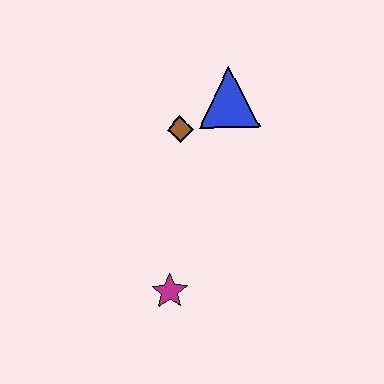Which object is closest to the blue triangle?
The brown diamond is closest to the blue triangle.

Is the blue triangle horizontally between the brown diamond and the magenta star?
No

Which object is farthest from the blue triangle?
The magenta star is farthest from the blue triangle.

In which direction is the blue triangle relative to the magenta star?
The blue triangle is above the magenta star.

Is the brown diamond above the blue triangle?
No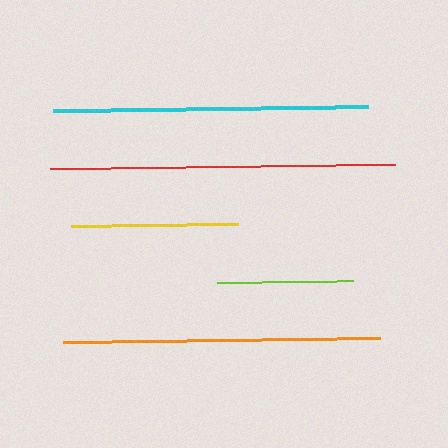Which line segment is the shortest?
The lime line is the shortest at approximately 136 pixels.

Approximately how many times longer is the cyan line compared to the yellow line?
The cyan line is approximately 1.9 times the length of the yellow line.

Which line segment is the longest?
The red line is the longest at approximately 345 pixels.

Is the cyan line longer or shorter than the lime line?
The cyan line is longer than the lime line.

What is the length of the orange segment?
The orange segment is approximately 317 pixels long.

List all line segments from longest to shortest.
From longest to shortest: red, orange, cyan, yellow, lime.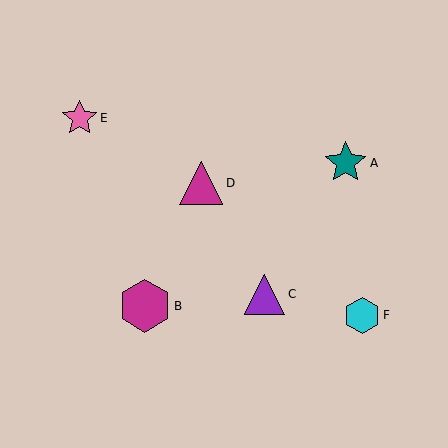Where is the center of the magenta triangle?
The center of the magenta triangle is at (201, 183).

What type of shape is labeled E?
Shape E is a pink star.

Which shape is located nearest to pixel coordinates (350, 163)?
The teal star (labeled A) at (346, 163) is nearest to that location.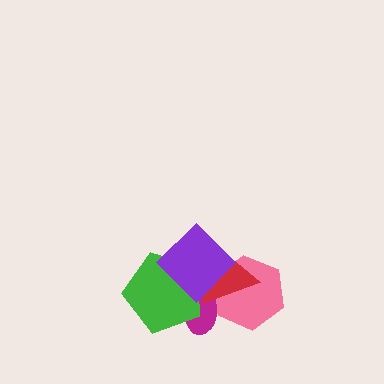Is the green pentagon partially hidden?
Yes, it is partially covered by another shape.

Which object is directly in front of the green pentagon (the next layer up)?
The red triangle is directly in front of the green pentagon.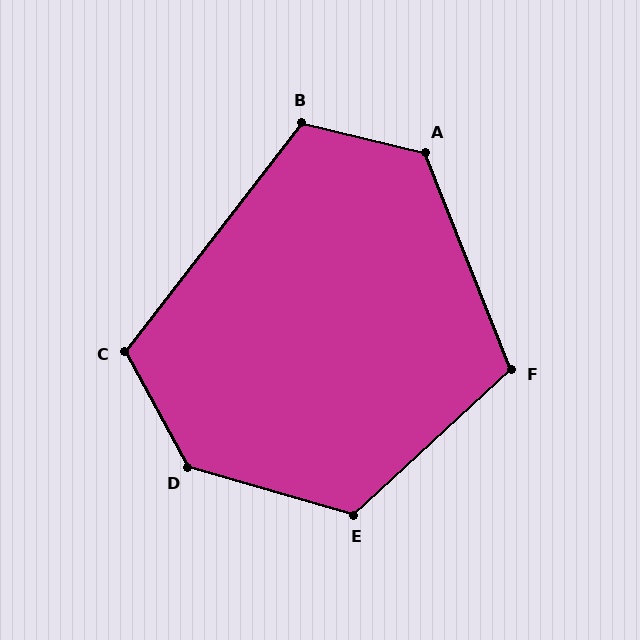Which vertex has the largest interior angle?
D, at approximately 135 degrees.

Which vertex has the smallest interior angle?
F, at approximately 111 degrees.